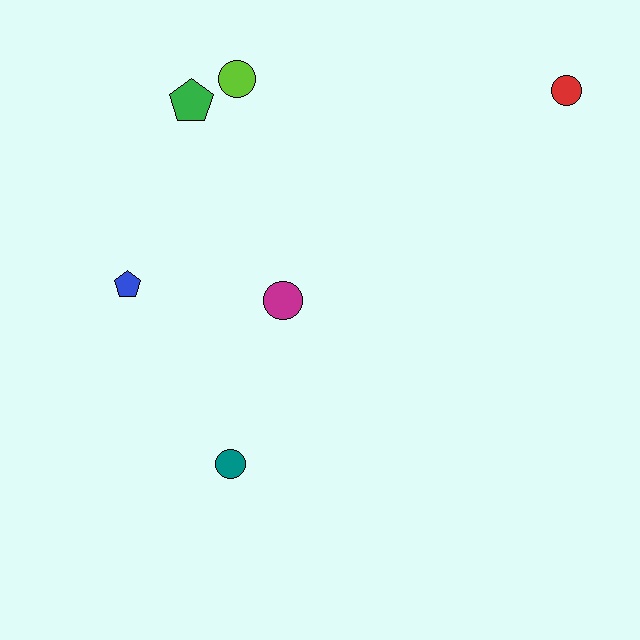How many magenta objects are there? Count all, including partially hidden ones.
There is 1 magenta object.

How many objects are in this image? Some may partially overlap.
There are 6 objects.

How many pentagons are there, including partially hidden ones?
There are 2 pentagons.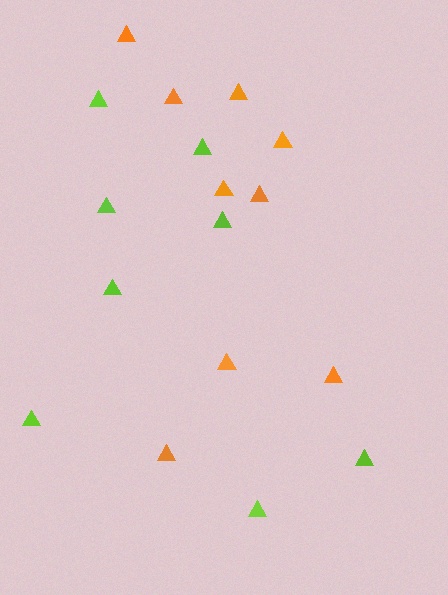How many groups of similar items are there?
There are 2 groups: one group of lime triangles (8) and one group of orange triangles (9).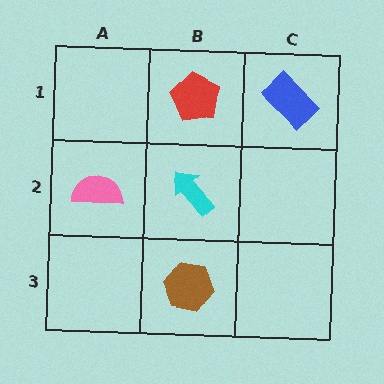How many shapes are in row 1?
2 shapes.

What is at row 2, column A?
A pink semicircle.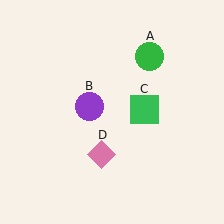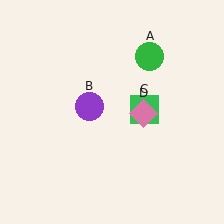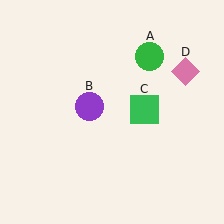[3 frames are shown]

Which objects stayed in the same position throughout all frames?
Green circle (object A) and purple circle (object B) and green square (object C) remained stationary.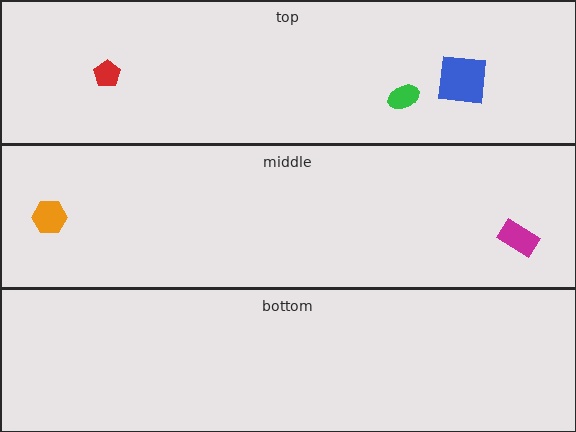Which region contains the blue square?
The top region.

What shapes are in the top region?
The green ellipse, the blue square, the red pentagon.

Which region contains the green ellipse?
The top region.